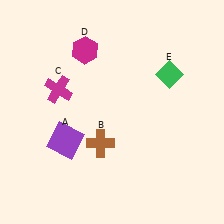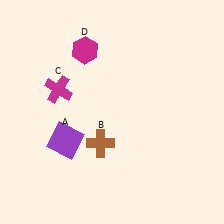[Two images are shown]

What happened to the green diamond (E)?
The green diamond (E) was removed in Image 2. It was in the top-right area of Image 1.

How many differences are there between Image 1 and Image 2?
There is 1 difference between the two images.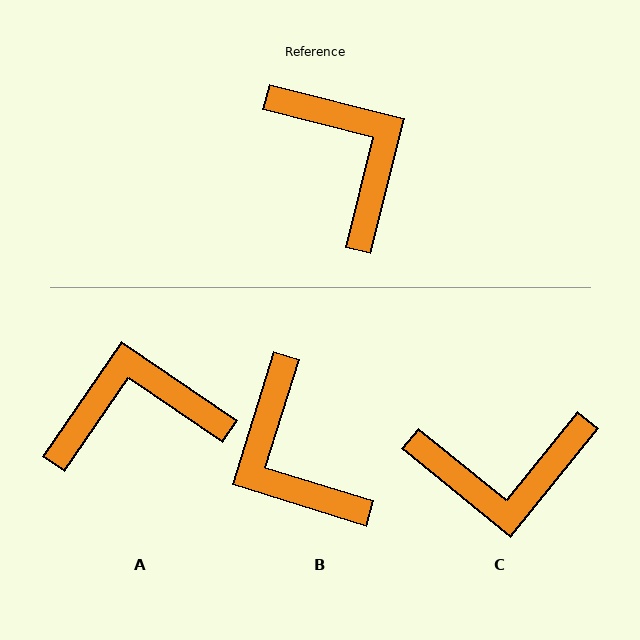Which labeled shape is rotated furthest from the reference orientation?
B, about 177 degrees away.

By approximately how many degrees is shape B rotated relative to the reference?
Approximately 177 degrees counter-clockwise.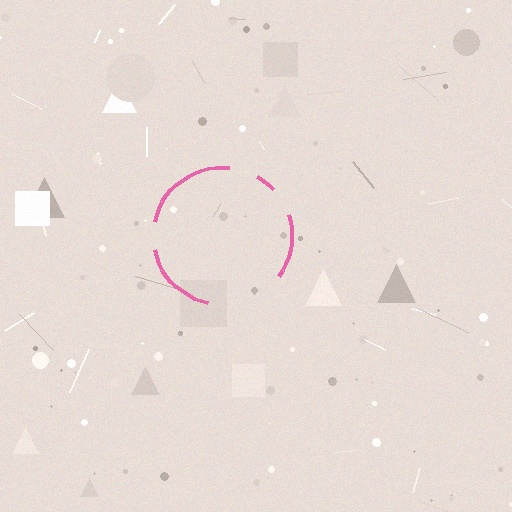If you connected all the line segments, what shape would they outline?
They would outline a circle.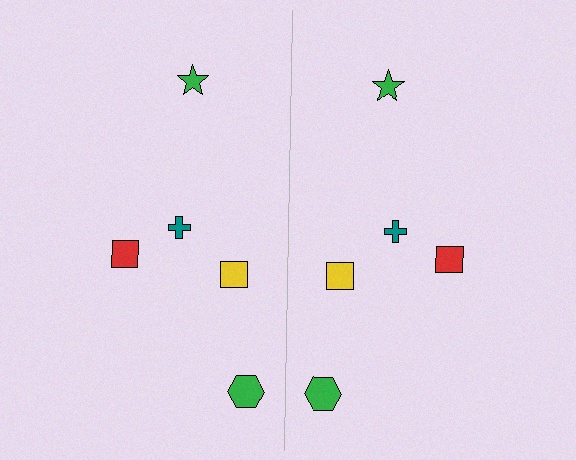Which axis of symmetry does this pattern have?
The pattern has a vertical axis of symmetry running through the center of the image.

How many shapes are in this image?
There are 10 shapes in this image.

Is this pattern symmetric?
Yes, this pattern has bilateral (reflection) symmetry.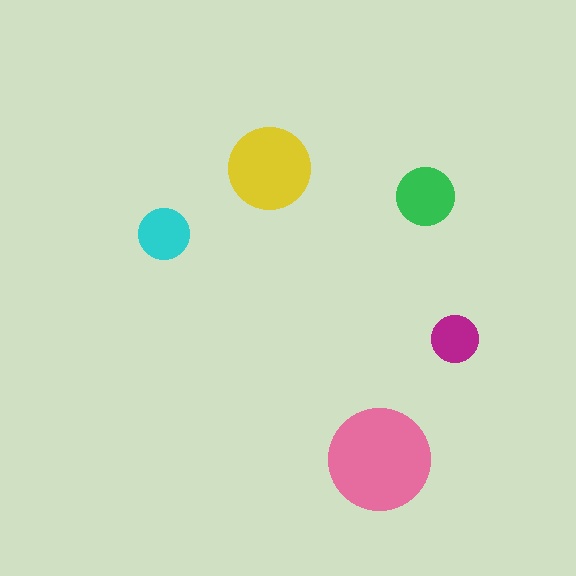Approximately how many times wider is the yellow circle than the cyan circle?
About 1.5 times wider.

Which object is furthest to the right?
The magenta circle is rightmost.